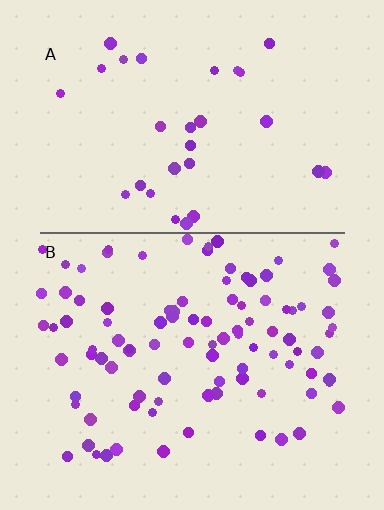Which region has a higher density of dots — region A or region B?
B (the bottom).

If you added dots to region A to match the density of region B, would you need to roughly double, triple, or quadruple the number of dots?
Approximately triple.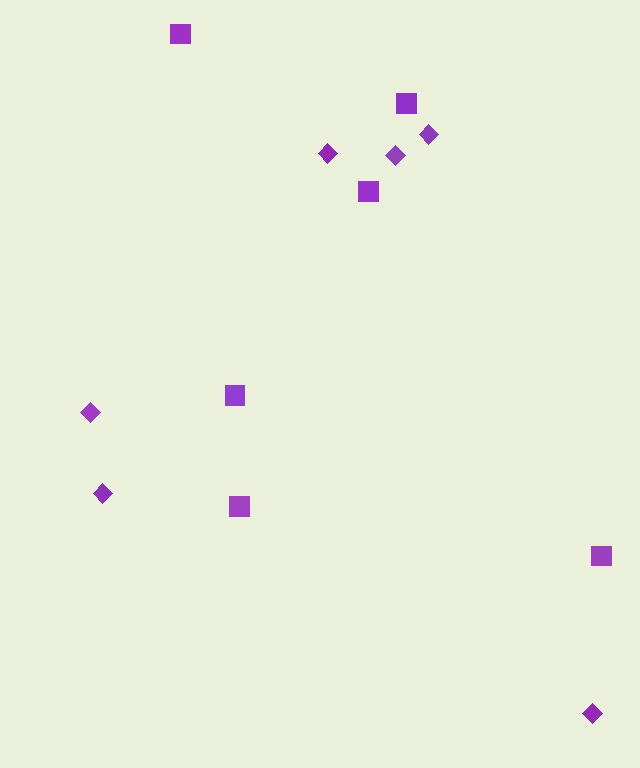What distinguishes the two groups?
There are 2 groups: one group of squares (6) and one group of diamonds (6).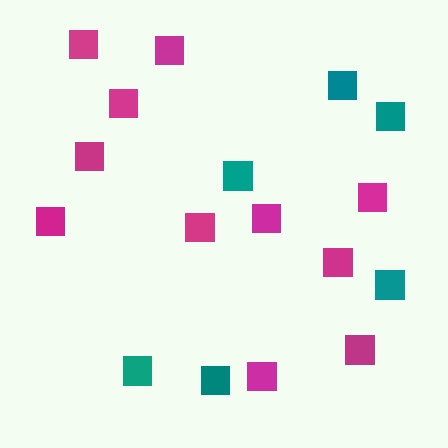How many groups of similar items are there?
There are 2 groups: one group of magenta squares (11) and one group of teal squares (6).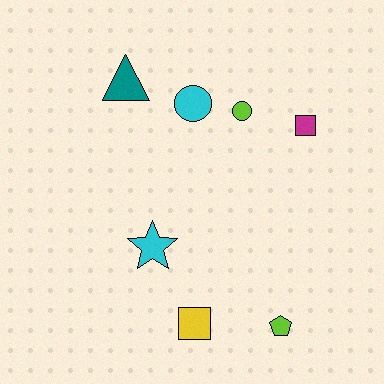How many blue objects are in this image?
There are no blue objects.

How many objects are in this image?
There are 7 objects.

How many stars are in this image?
There is 1 star.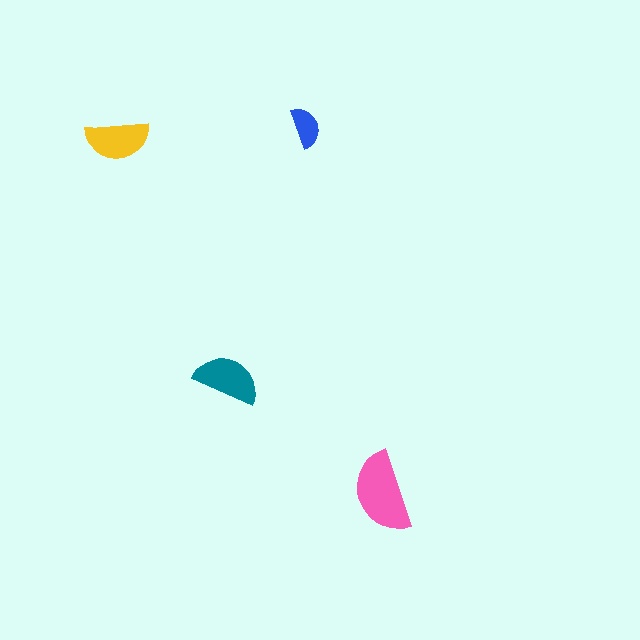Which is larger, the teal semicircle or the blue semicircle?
The teal one.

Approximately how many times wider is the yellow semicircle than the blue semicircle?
About 1.5 times wider.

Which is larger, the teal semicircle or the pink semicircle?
The pink one.